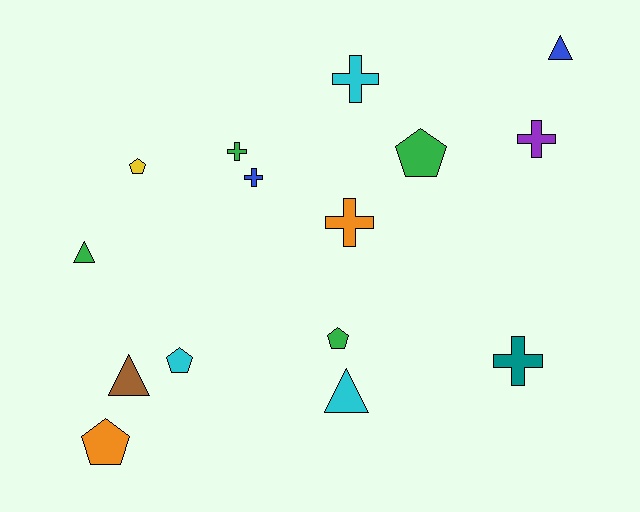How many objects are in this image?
There are 15 objects.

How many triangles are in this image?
There are 4 triangles.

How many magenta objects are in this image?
There are no magenta objects.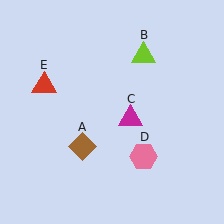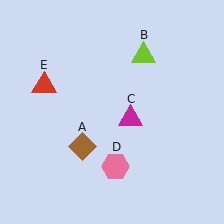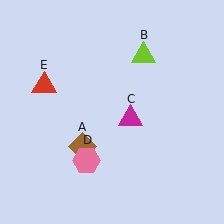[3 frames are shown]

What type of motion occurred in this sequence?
The pink hexagon (object D) rotated clockwise around the center of the scene.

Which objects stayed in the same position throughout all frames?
Brown diamond (object A) and lime triangle (object B) and magenta triangle (object C) and red triangle (object E) remained stationary.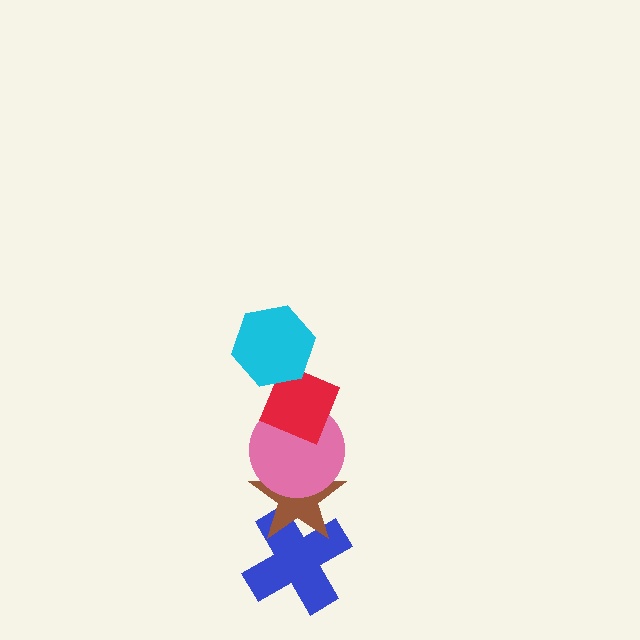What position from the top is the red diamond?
The red diamond is 2nd from the top.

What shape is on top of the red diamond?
The cyan hexagon is on top of the red diamond.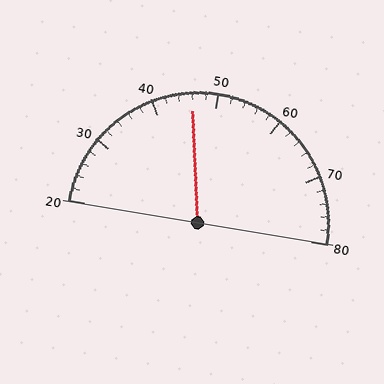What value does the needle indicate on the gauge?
The needle indicates approximately 46.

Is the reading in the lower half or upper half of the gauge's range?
The reading is in the lower half of the range (20 to 80).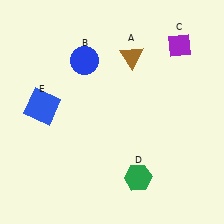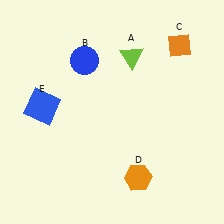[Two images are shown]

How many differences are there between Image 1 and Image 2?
There are 3 differences between the two images.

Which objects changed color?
A changed from brown to lime. C changed from purple to orange. D changed from green to orange.